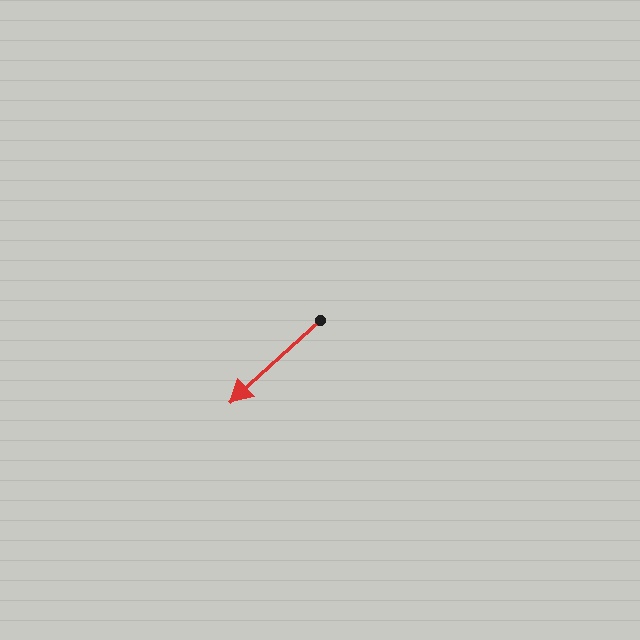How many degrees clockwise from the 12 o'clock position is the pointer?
Approximately 228 degrees.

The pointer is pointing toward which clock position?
Roughly 8 o'clock.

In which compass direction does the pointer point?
Southwest.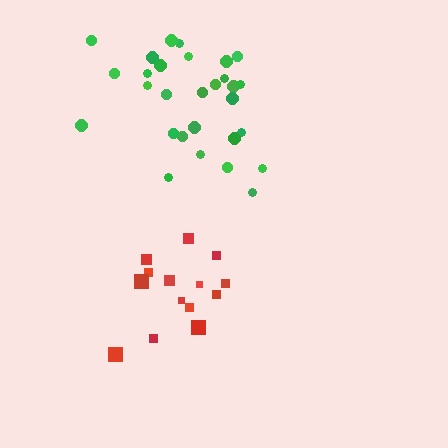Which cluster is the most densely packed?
Red.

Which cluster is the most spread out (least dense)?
Green.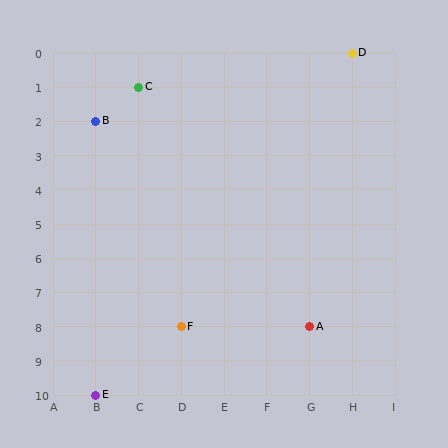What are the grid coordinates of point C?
Point C is at grid coordinates (C, 1).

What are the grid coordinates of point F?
Point F is at grid coordinates (D, 8).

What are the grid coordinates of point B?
Point B is at grid coordinates (B, 2).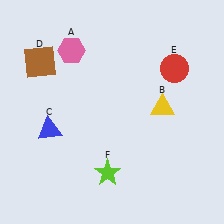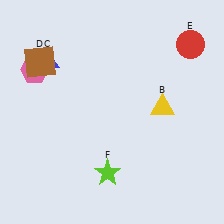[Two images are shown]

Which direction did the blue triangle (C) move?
The blue triangle (C) moved up.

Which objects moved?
The objects that moved are: the pink hexagon (A), the blue triangle (C), the red circle (E).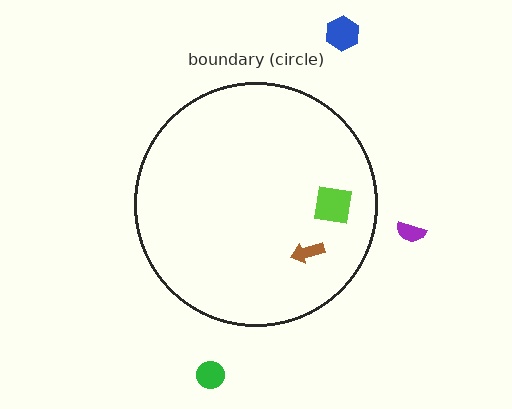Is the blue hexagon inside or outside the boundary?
Outside.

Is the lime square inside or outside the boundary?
Inside.